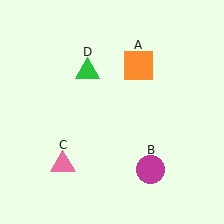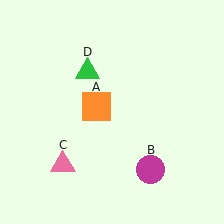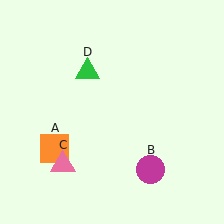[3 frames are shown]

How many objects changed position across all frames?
1 object changed position: orange square (object A).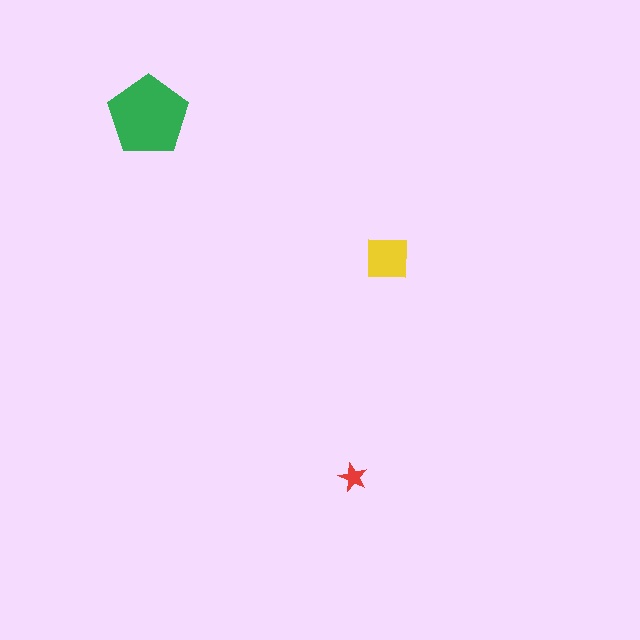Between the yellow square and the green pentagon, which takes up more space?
The green pentagon.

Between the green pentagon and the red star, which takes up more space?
The green pentagon.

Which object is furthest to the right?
The yellow square is rightmost.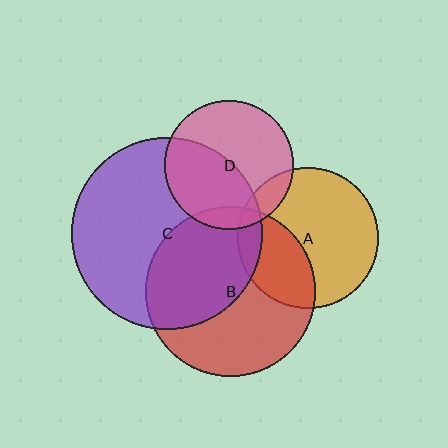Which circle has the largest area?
Circle C (purple).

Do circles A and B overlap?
Yes.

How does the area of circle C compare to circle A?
Approximately 1.8 times.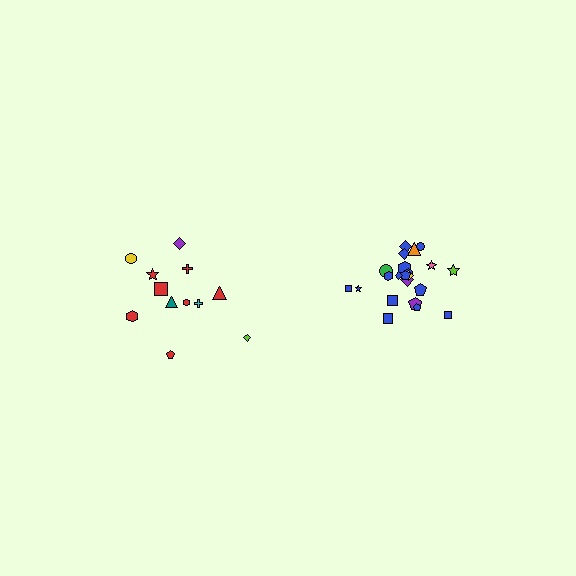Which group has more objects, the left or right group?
The right group.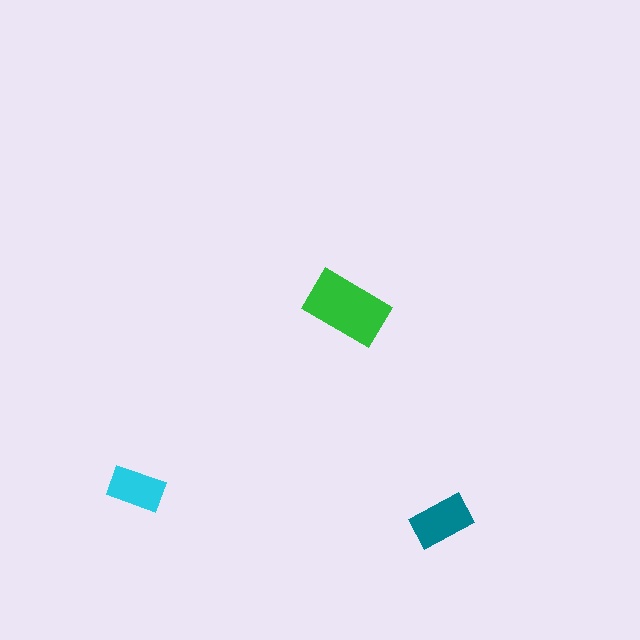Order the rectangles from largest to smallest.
the green one, the teal one, the cyan one.